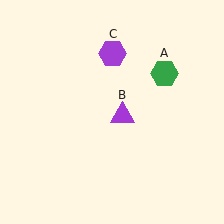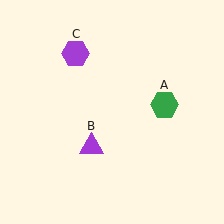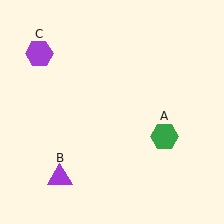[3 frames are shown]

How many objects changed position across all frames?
3 objects changed position: green hexagon (object A), purple triangle (object B), purple hexagon (object C).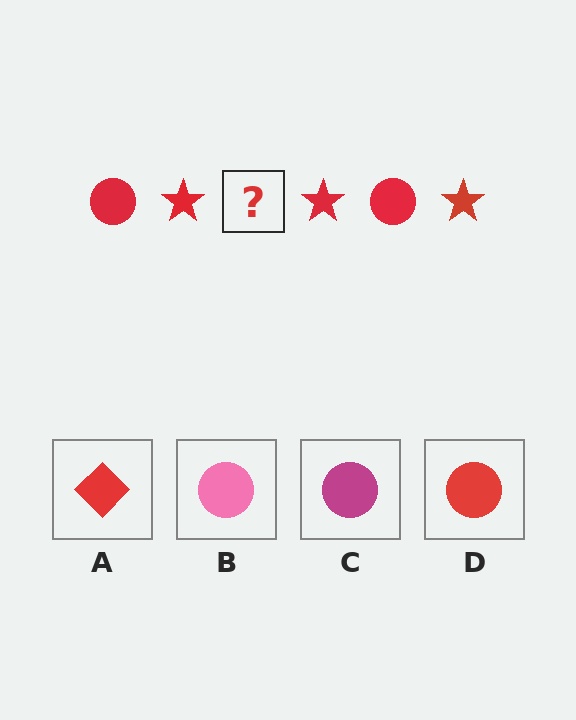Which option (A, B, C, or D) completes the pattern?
D.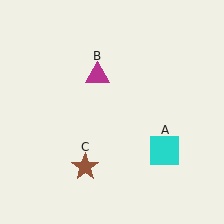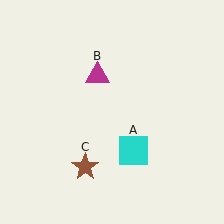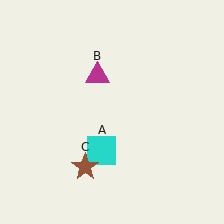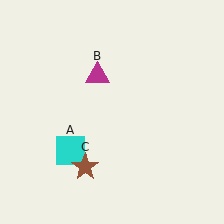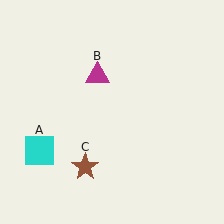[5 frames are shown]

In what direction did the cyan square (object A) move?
The cyan square (object A) moved left.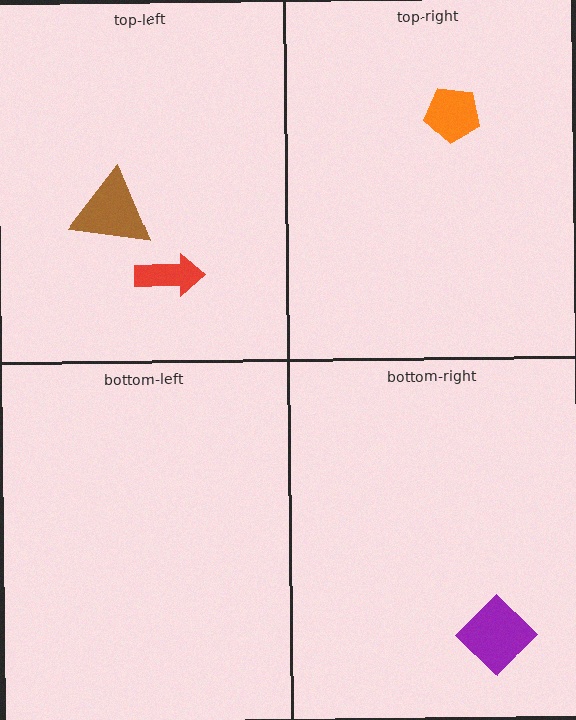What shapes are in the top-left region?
The brown triangle, the red arrow.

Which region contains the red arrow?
The top-left region.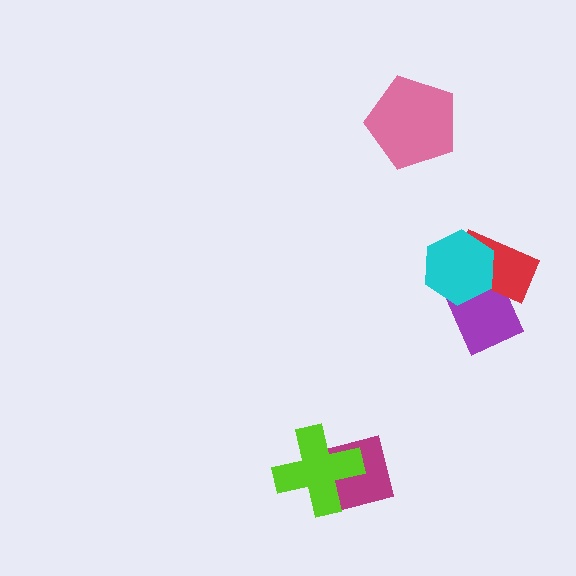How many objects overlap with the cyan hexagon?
2 objects overlap with the cyan hexagon.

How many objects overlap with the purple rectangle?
2 objects overlap with the purple rectangle.